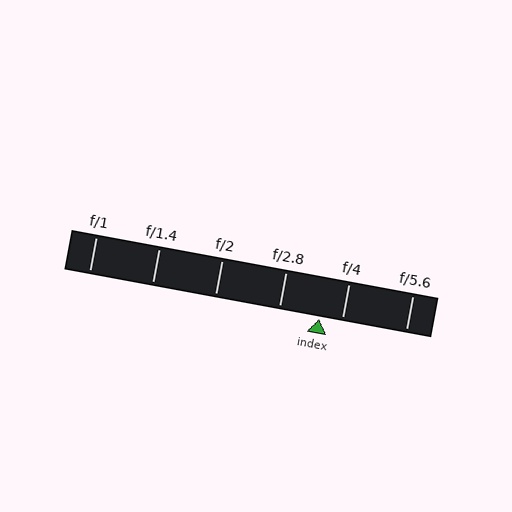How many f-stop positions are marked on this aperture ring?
There are 6 f-stop positions marked.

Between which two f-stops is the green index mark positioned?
The index mark is between f/2.8 and f/4.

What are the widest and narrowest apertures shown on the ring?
The widest aperture shown is f/1 and the narrowest is f/5.6.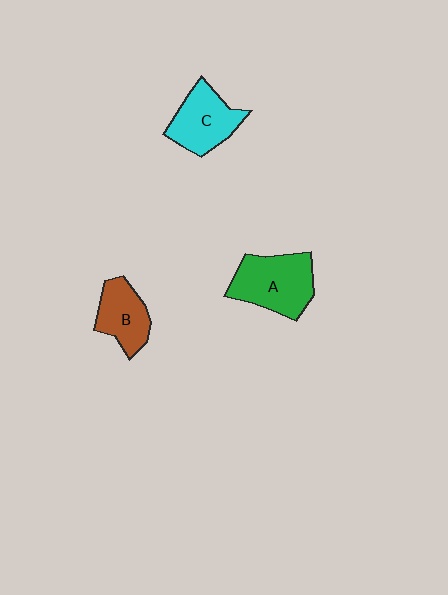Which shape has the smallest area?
Shape B (brown).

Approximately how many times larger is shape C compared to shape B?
Approximately 1.2 times.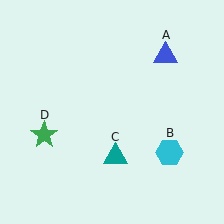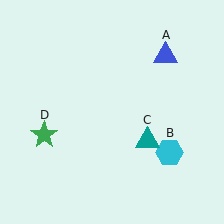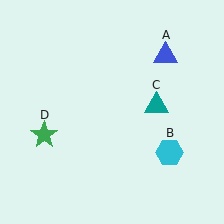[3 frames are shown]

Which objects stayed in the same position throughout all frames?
Blue triangle (object A) and cyan hexagon (object B) and green star (object D) remained stationary.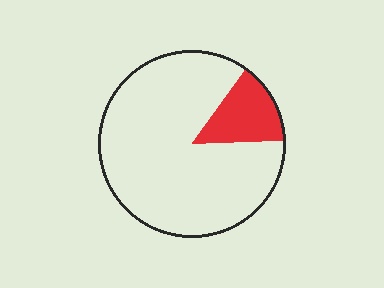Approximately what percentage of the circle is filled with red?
Approximately 15%.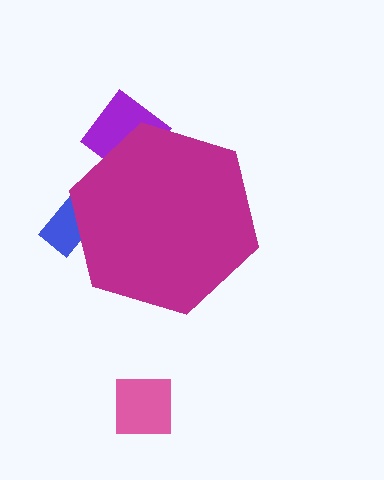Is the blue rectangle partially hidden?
Yes, the blue rectangle is partially hidden behind the magenta hexagon.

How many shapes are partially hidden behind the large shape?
2 shapes are partially hidden.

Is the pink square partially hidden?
No, the pink square is fully visible.